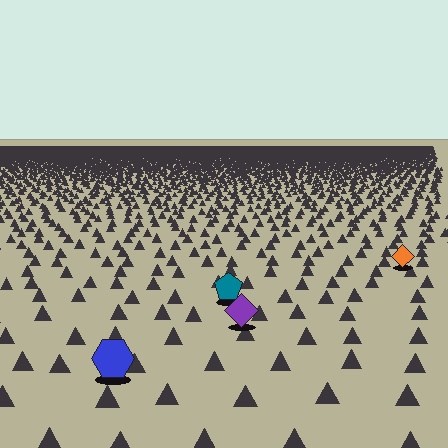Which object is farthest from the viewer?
The orange diamond is farthest from the viewer. It appears smaller and the ground texture around it is denser.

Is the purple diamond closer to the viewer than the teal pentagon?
Yes. The purple diamond is closer — you can tell from the texture gradient: the ground texture is coarser near it.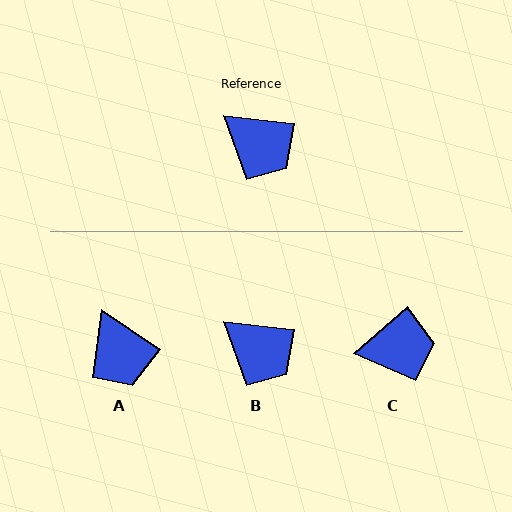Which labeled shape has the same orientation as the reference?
B.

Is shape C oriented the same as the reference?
No, it is off by about 47 degrees.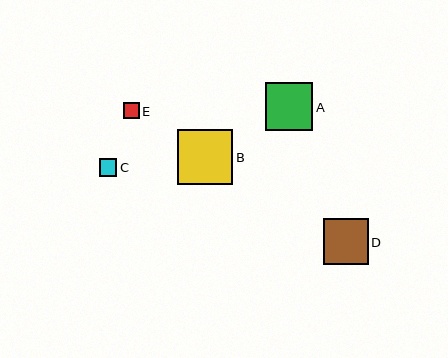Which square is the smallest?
Square E is the smallest with a size of approximately 16 pixels.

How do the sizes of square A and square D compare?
Square A and square D are approximately the same size.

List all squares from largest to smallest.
From largest to smallest: B, A, D, C, E.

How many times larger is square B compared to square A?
Square B is approximately 1.1 times the size of square A.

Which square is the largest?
Square B is the largest with a size of approximately 55 pixels.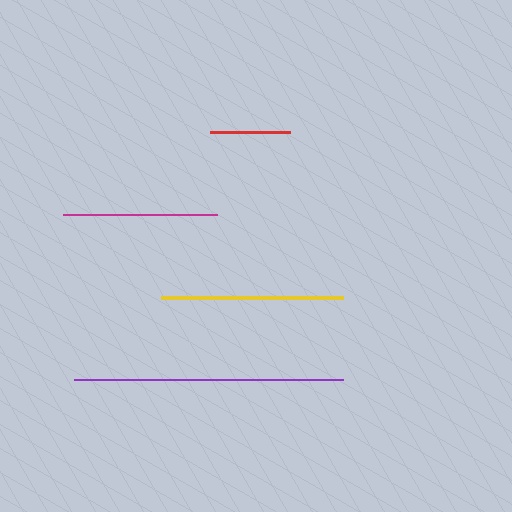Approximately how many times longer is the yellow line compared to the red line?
The yellow line is approximately 2.3 times the length of the red line.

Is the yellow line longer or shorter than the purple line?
The purple line is longer than the yellow line.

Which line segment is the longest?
The purple line is the longest at approximately 269 pixels.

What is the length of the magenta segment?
The magenta segment is approximately 155 pixels long.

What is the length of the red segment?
The red segment is approximately 80 pixels long.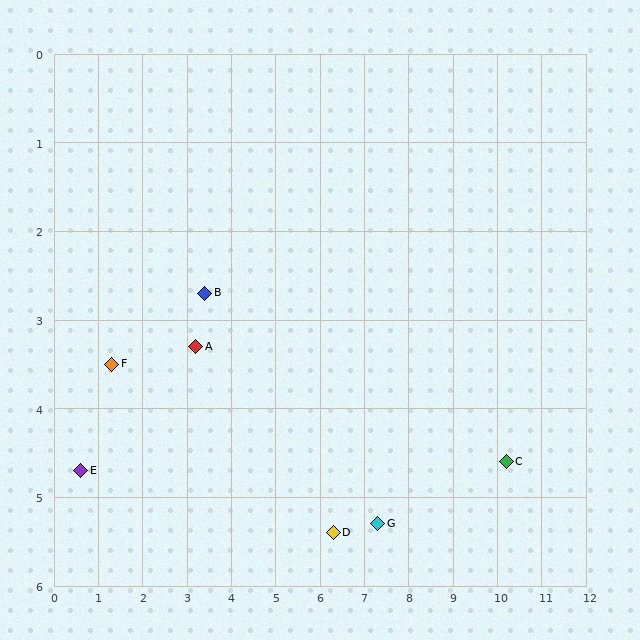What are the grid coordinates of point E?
Point E is at approximately (0.6, 4.7).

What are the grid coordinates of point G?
Point G is at approximately (7.3, 5.3).